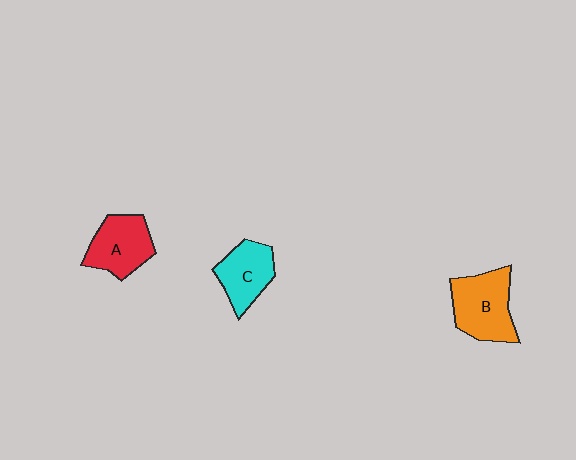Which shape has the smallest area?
Shape C (cyan).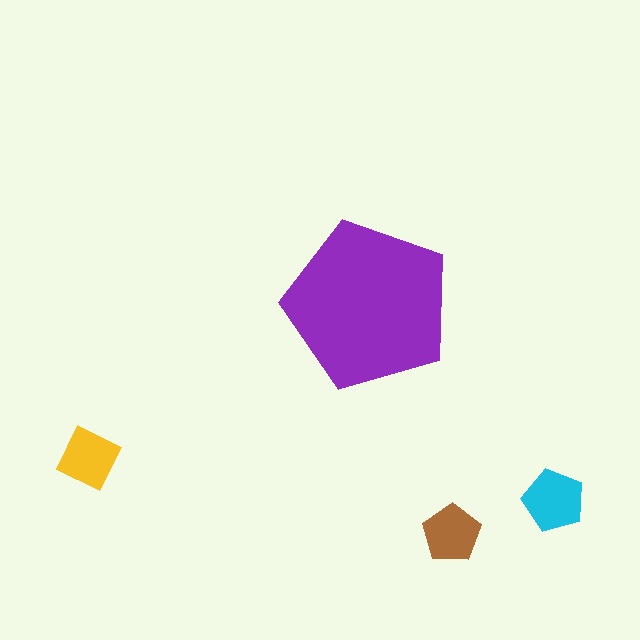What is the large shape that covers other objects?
A purple pentagon.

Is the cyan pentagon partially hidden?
No, the cyan pentagon is fully visible.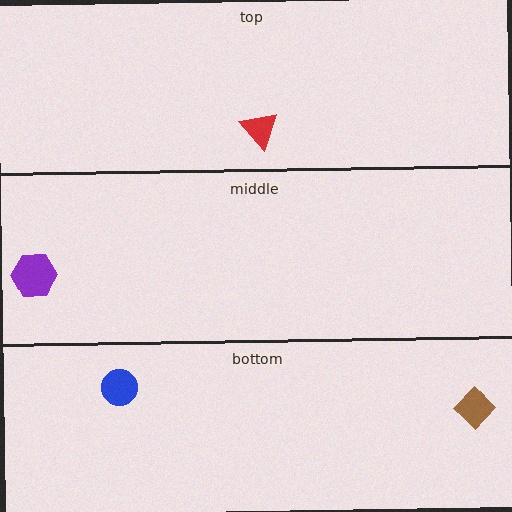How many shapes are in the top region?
1.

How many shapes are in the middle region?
1.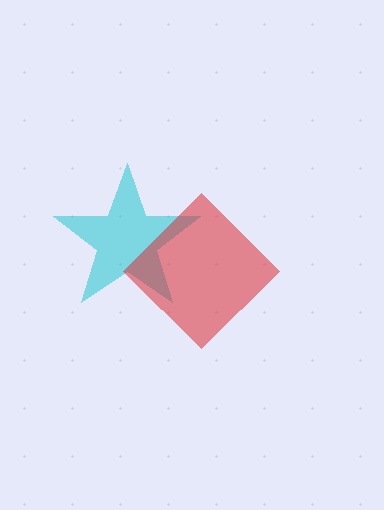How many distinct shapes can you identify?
There are 2 distinct shapes: a cyan star, a red diamond.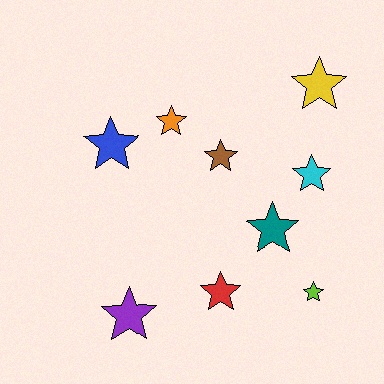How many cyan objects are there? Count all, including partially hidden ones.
There is 1 cyan object.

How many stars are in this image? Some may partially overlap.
There are 9 stars.